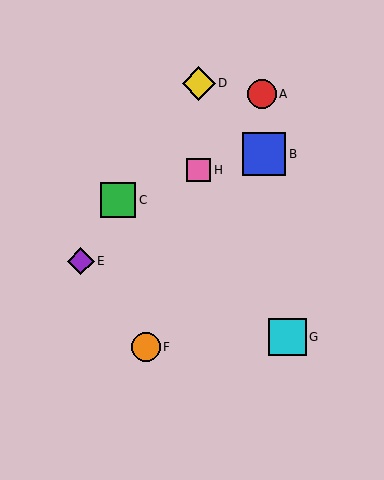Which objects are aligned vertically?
Objects D, H are aligned vertically.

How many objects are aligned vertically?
2 objects (D, H) are aligned vertically.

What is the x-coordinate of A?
Object A is at x≈262.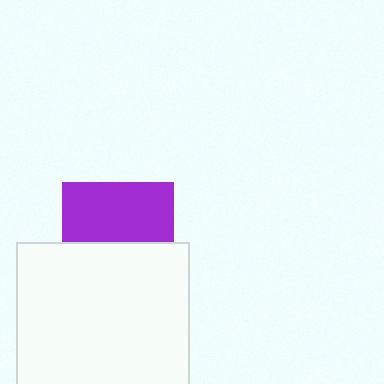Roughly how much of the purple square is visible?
About half of it is visible (roughly 53%).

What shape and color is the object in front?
The object in front is a white rectangle.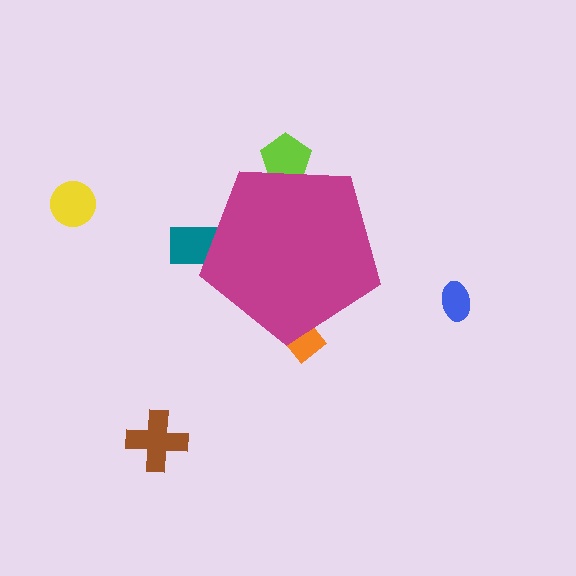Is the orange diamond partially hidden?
Yes, the orange diamond is partially hidden behind the magenta pentagon.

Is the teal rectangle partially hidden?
Yes, the teal rectangle is partially hidden behind the magenta pentagon.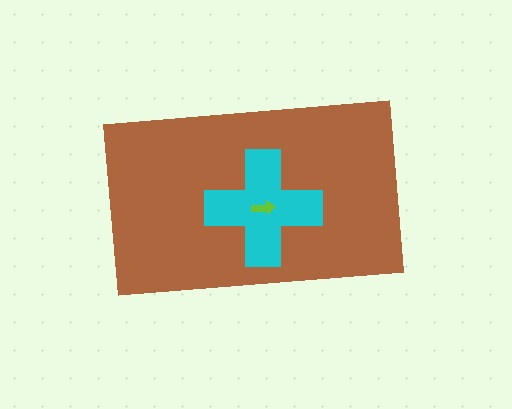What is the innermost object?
The lime arrow.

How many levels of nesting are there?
3.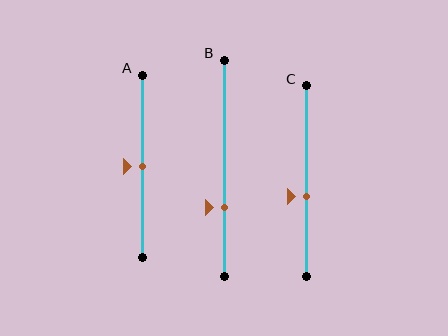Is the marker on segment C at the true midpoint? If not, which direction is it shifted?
No, the marker on segment C is shifted downward by about 8% of the segment length.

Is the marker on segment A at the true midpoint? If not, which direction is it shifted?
Yes, the marker on segment A is at the true midpoint.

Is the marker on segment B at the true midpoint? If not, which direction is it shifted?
No, the marker on segment B is shifted downward by about 18% of the segment length.